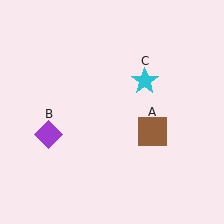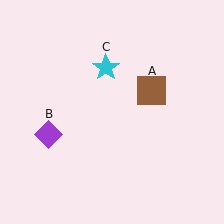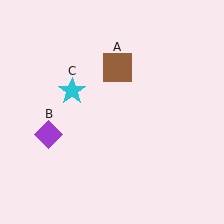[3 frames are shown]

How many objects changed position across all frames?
2 objects changed position: brown square (object A), cyan star (object C).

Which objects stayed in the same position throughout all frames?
Purple diamond (object B) remained stationary.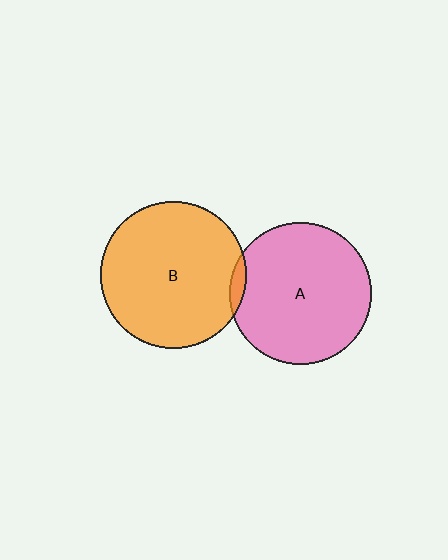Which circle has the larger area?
Circle B (orange).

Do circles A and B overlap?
Yes.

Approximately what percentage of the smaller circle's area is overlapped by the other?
Approximately 5%.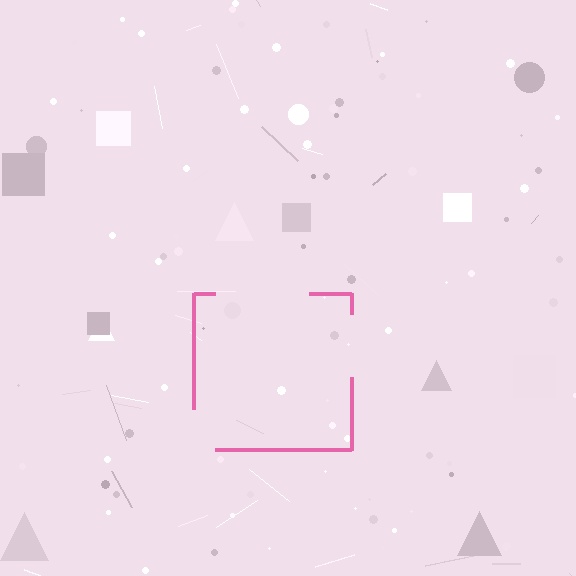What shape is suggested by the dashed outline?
The dashed outline suggests a square.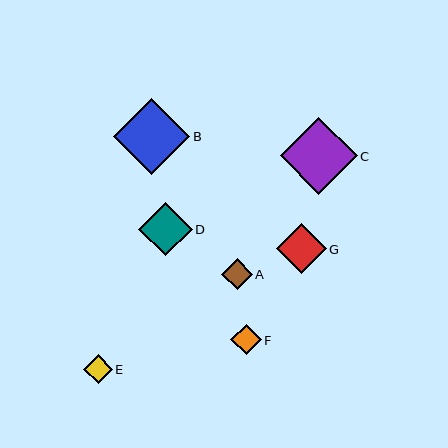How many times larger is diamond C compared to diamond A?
Diamond C is approximately 2.5 times the size of diamond A.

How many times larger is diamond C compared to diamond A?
Diamond C is approximately 2.5 times the size of diamond A.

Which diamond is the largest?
Diamond C is the largest with a size of approximately 77 pixels.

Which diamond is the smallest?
Diamond E is the smallest with a size of approximately 29 pixels.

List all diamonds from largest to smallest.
From largest to smallest: C, B, D, G, A, F, E.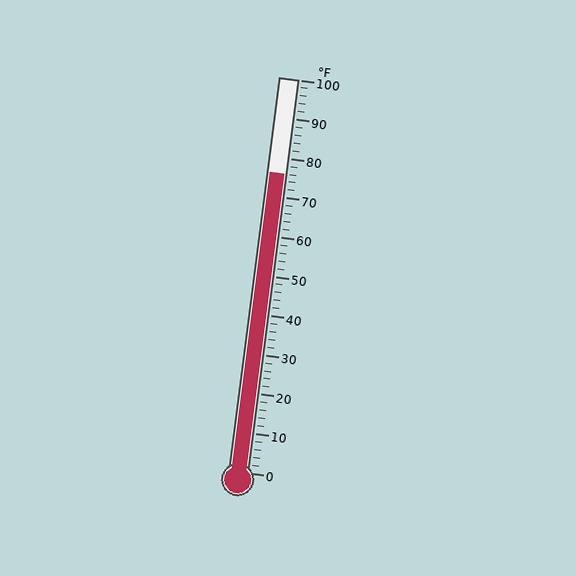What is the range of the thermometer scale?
The thermometer scale ranges from 0°F to 100°F.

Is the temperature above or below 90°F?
The temperature is below 90°F.